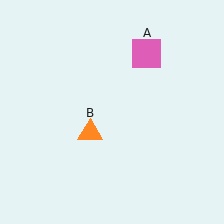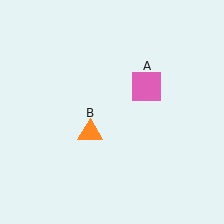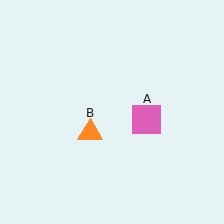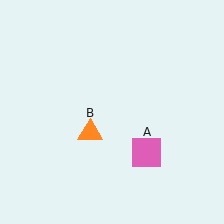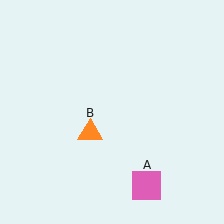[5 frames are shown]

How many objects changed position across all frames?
1 object changed position: pink square (object A).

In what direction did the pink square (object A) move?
The pink square (object A) moved down.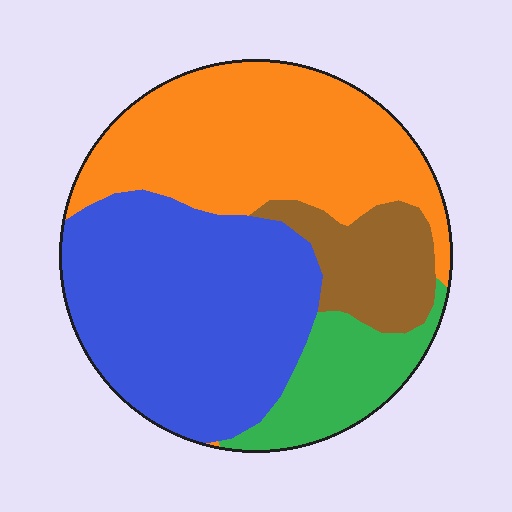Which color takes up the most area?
Blue, at roughly 40%.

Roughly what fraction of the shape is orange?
Orange takes up between a quarter and a half of the shape.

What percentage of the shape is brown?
Brown takes up less than a sixth of the shape.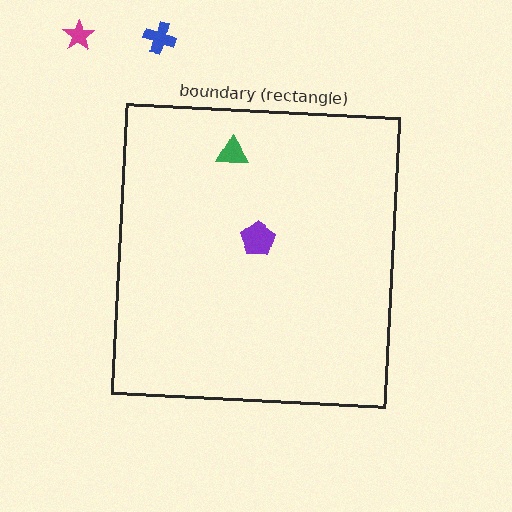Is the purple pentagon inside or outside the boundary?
Inside.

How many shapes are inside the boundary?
2 inside, 2 outside.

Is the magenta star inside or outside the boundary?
Outside.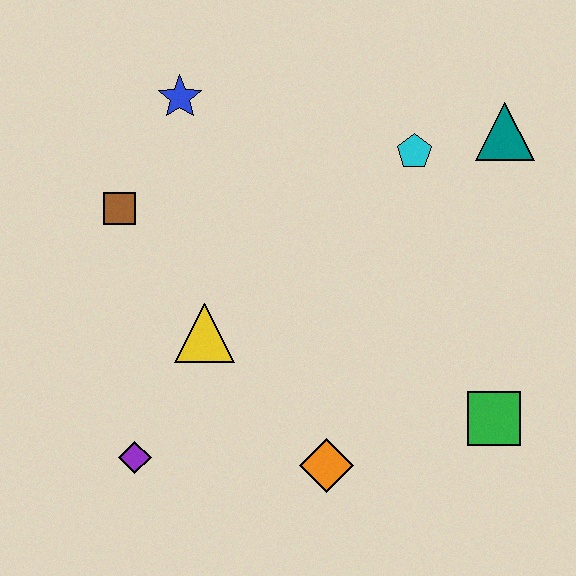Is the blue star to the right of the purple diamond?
Yes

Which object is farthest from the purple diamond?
The teal triangle is farthest from the purple diamond.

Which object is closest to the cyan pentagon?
The teal triangle is closest to the cyan pentagon.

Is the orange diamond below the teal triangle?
Yes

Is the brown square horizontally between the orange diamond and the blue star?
No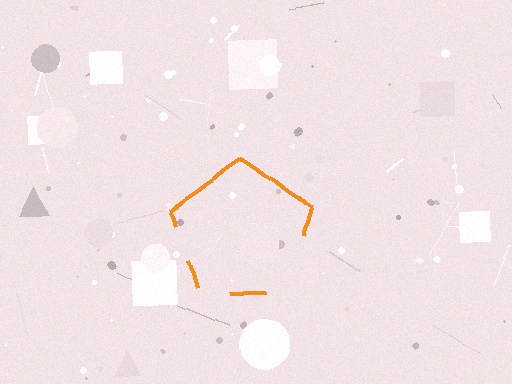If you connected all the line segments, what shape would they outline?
They would outline a pentagon.